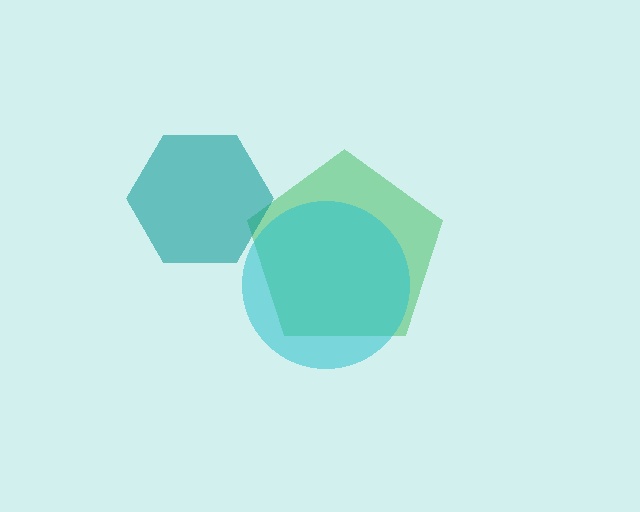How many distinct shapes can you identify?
There are 3 distinct shapes: a green pentagon, a cyan circle, a teal hexagon.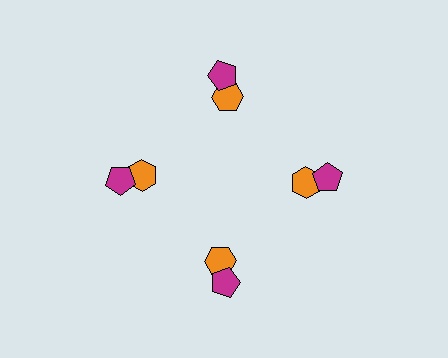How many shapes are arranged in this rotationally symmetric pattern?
There are 8 shapes, arranged in 4 groups of 2.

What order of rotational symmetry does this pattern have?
This pattern has 4-fold rotational symmetry.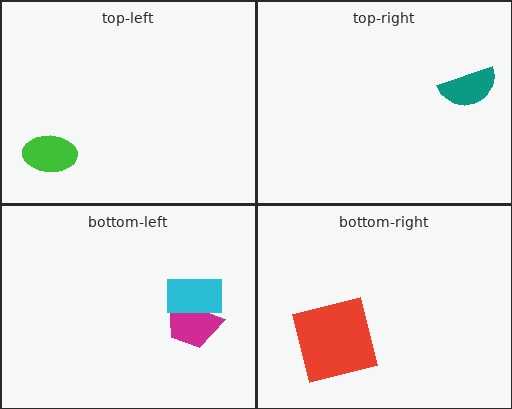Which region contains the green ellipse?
The top-left region.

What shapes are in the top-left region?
The green ellipse.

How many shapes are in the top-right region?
1.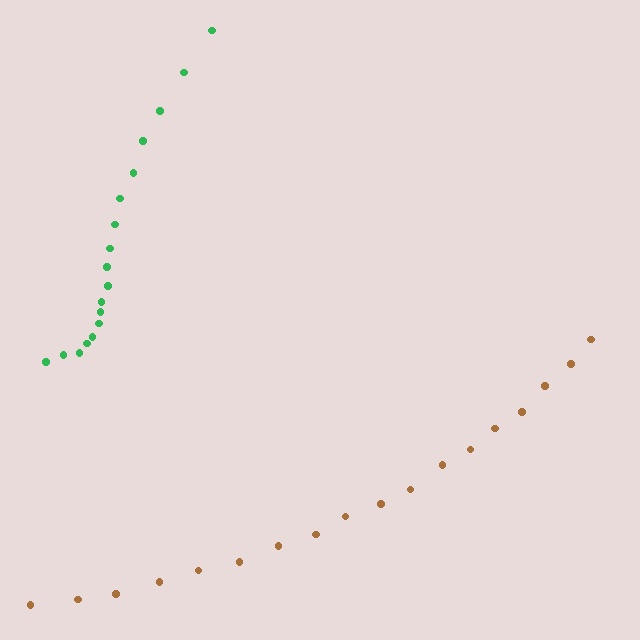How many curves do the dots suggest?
There are 2 distinct paths.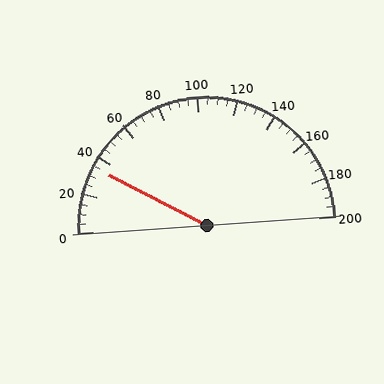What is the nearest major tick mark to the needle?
The nearest major tick mark is 40.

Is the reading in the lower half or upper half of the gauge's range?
The reading is in the lower half of the range (0 to 200).